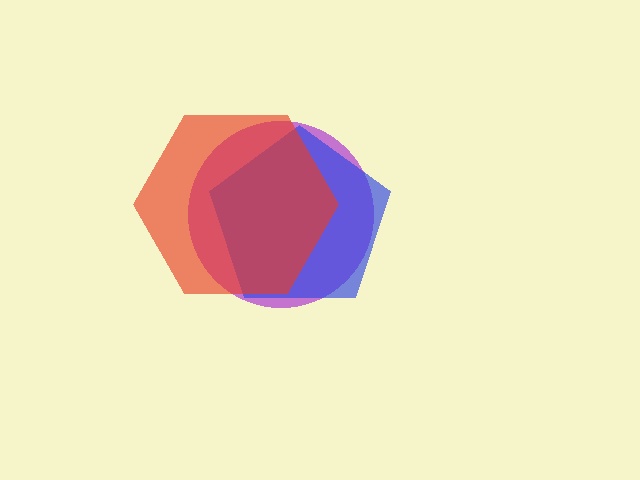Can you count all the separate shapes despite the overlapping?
Yes, there are 3 separate shapes.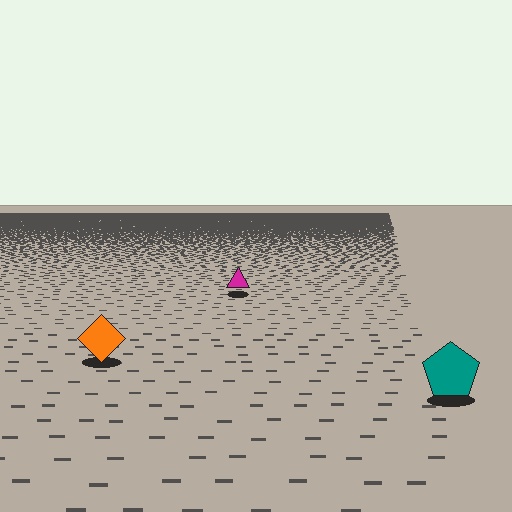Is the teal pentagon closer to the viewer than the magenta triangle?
Yes. The teal pentagon is closer — you can tell from the texture gradient: the ground texture is coarser near it.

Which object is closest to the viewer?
The teal pentagon is closest. The texture marks near it are larger and more spread out.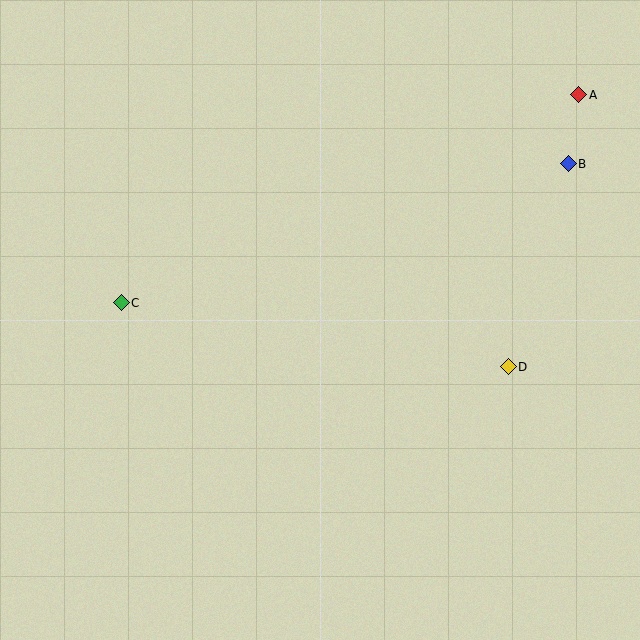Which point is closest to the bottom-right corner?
Point D is closest to the bottom-right corner.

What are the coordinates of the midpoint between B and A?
The midpoint between B and A is at (573, 129).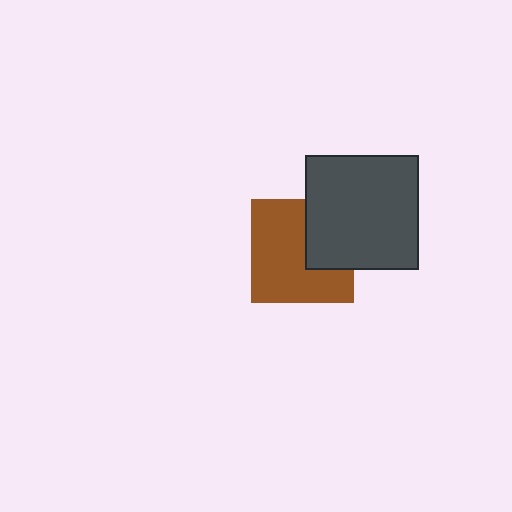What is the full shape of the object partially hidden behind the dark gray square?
The partially hidden object is a brown square.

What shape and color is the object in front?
The object in front is a dark gray square.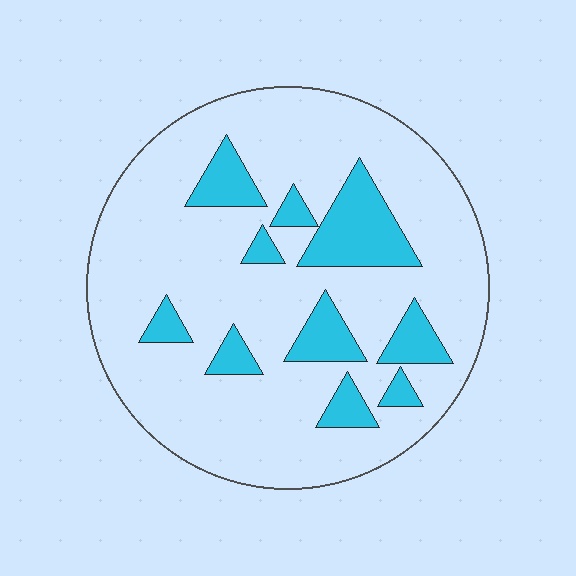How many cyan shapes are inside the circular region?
10.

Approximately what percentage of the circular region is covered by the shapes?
Approximately 20%.